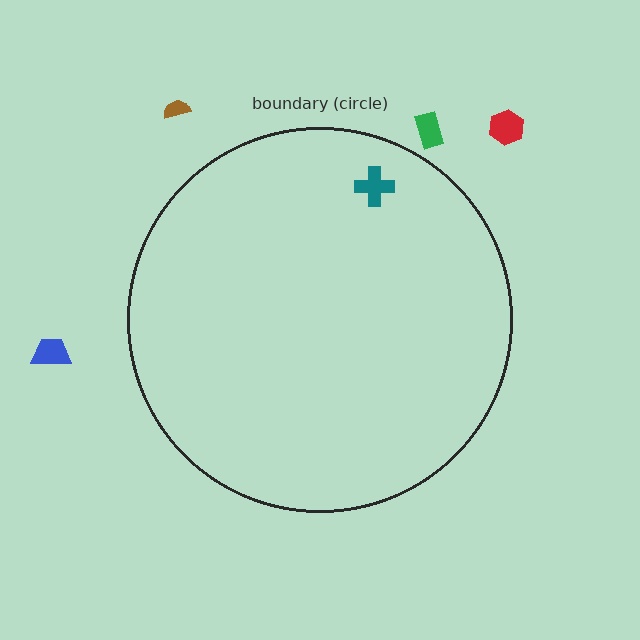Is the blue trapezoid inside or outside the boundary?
Outside.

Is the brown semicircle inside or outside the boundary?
Outside.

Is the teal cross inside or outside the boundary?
Inside.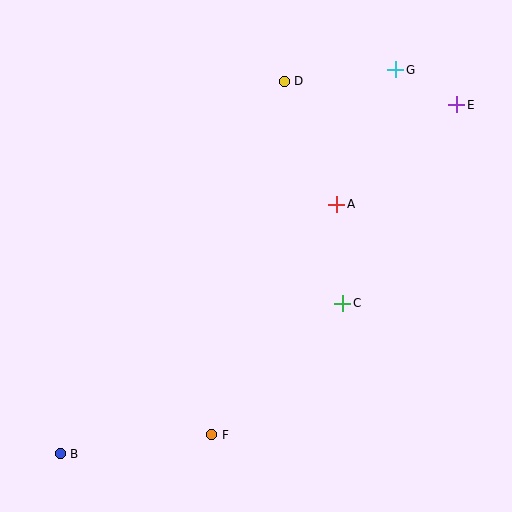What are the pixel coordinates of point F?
Point F is at (212, 435).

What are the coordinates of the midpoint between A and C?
The midpoint between A and C is at (340, 254).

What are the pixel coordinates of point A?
Point A is at (337, 204).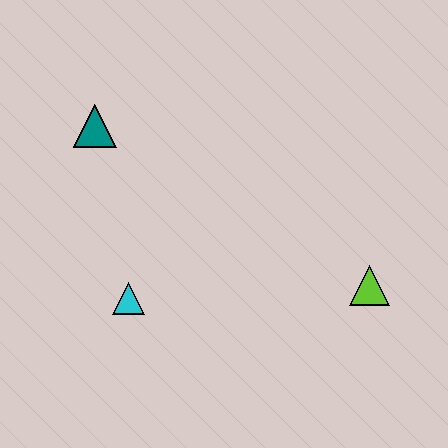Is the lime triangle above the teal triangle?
No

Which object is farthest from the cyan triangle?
The lime triangle is farthest from the cyan triangle.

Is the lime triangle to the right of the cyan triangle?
Yes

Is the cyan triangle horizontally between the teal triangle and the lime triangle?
Yes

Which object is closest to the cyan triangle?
The teal triangle is closest to the cyan triangle.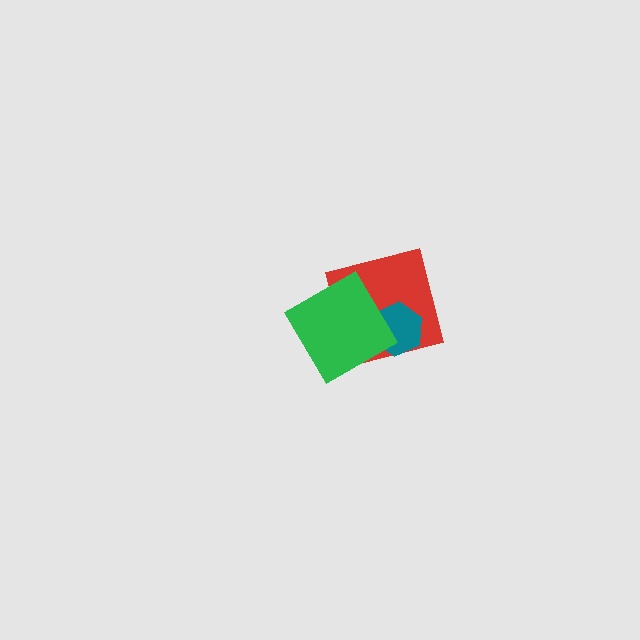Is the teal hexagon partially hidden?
Yes, it is partially covered by another shape.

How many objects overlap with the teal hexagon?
2 objects overlap with the teal hexagon.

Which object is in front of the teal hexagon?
The green diamond is in front of the teal hexagon.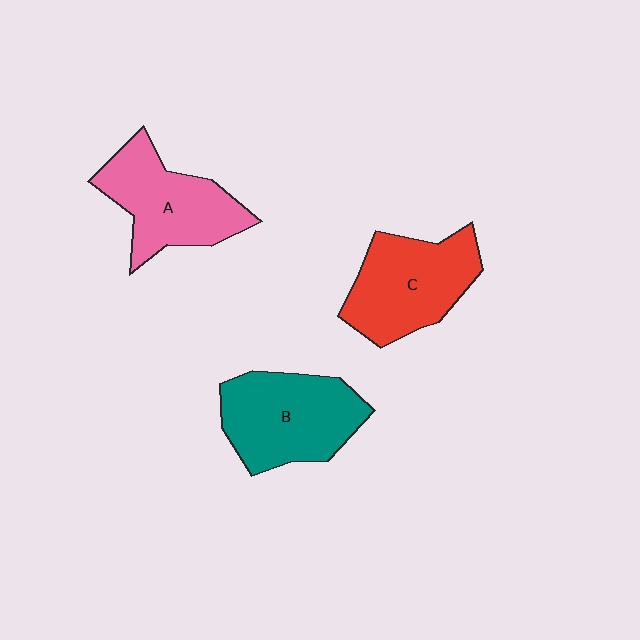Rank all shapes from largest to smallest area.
From largest to smallest: B (teal), C (red), A (pink).